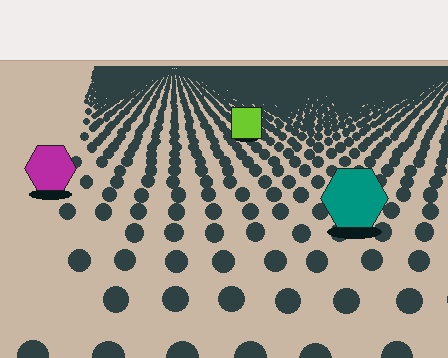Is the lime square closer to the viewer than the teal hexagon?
No. The teal hexagon is closer — you can tell from the texture gradient: the ground texture is coarser near it.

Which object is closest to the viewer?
The teal hexagon is closest. The texture marks near it are larger and more spread out.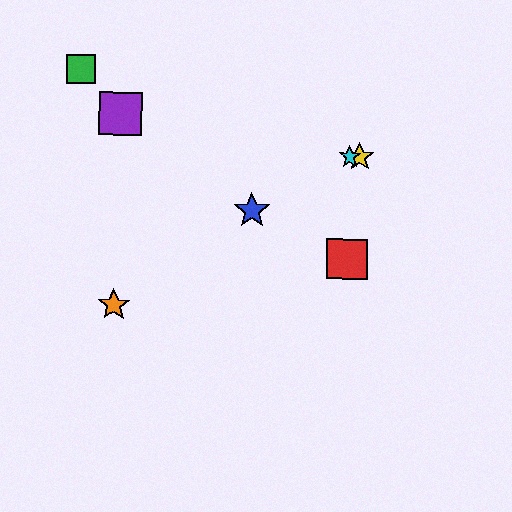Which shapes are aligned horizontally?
The yellow star, the cyan star are aligned horizontally.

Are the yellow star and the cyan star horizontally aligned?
Yes, both are at y≈157.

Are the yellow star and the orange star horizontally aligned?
No, the yellow star is at y≈157 and the orange star is at y≈305.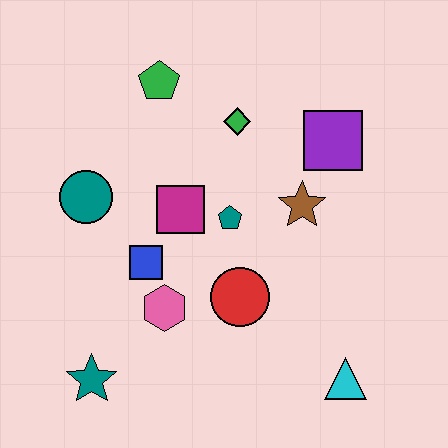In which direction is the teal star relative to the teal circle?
The teal star is below the teal circle.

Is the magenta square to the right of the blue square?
Yes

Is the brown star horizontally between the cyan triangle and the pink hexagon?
Yes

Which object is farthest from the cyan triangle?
The green pentagon is farthest from the cyan triangle.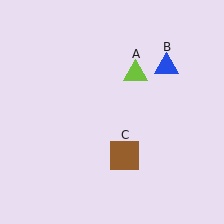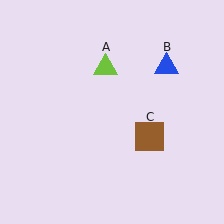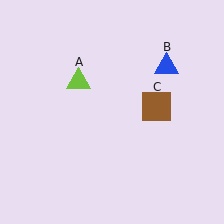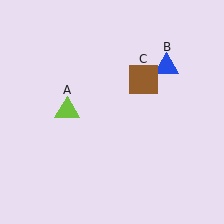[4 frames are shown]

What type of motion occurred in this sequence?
The lime triangle (object A), brown square (object C) rotated counterclockwise around the center of the scene.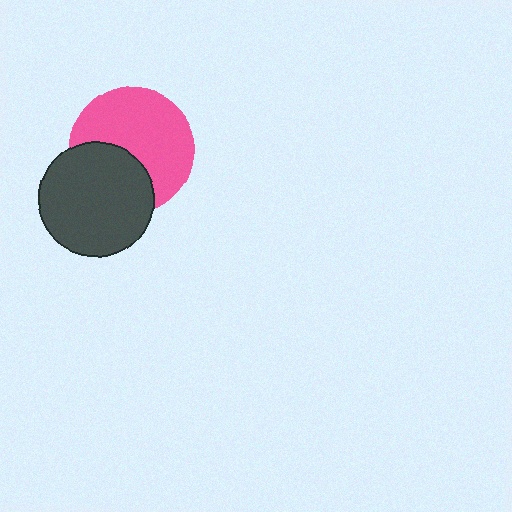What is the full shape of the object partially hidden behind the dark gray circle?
The partially hidden object is a pink circle.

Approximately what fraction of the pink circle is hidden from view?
Roughly 36% of the pink circle is hidden behind the dark gray circle.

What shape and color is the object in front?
The object in front is a dark gray circle.